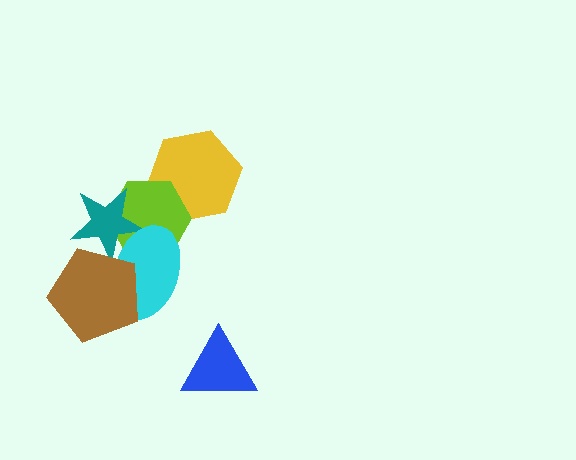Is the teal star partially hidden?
Yes, it is partially covered by another shape.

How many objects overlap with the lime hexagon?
3 objects overlap with the lime hexagon.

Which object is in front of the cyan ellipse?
The brown pentagon is in front of the cyan ellipse.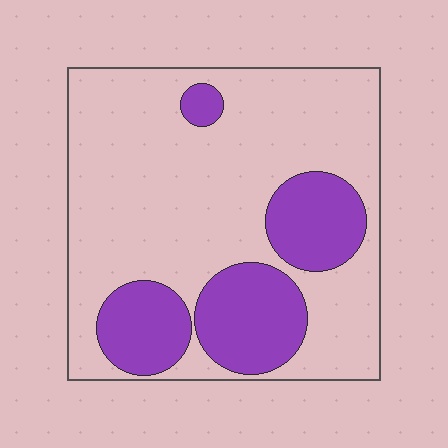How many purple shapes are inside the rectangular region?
4.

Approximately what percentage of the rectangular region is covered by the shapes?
Approximately 25%.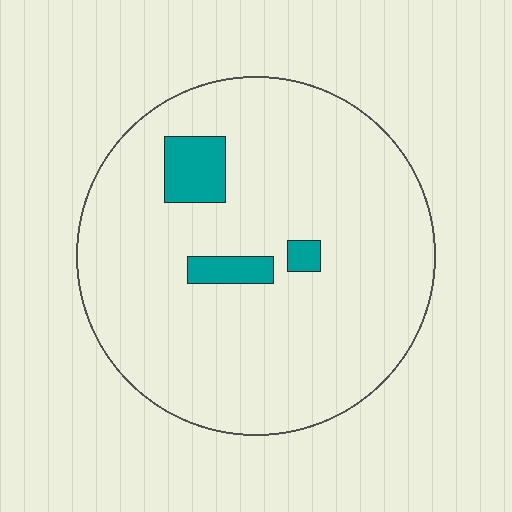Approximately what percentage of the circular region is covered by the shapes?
Approximately 10%.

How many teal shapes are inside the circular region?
3.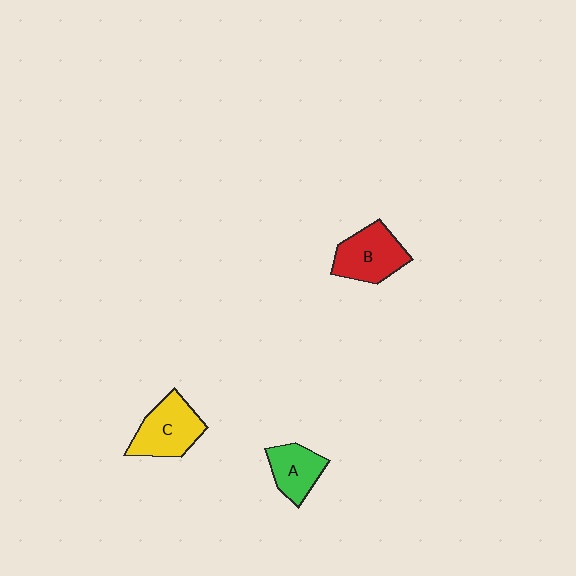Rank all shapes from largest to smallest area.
From largest to smallest: C (yellow), B (red), A (green).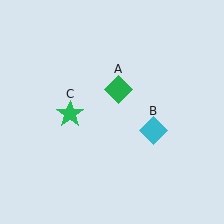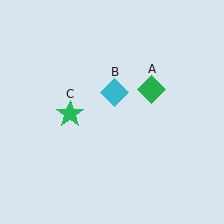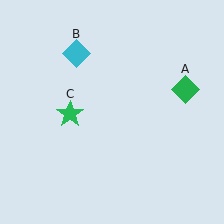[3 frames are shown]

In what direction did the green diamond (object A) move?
The green diamond (object A) moved right.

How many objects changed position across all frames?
2 objects changed position: green diamond (object A), cyan diamond (object B).